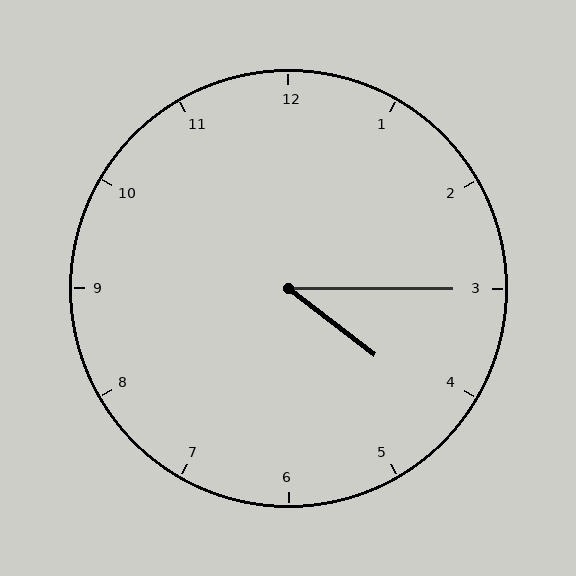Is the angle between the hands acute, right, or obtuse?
It is acute.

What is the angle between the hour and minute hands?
Approximately 38 degrees.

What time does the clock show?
4:15.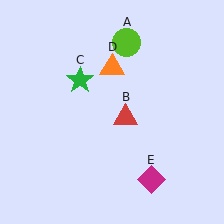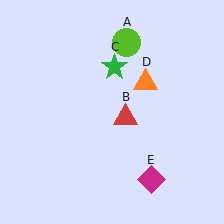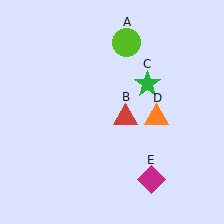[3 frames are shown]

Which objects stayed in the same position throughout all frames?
Lime circle (object A) and red triangle (object B) and magenta diamond (object E) remained stationary.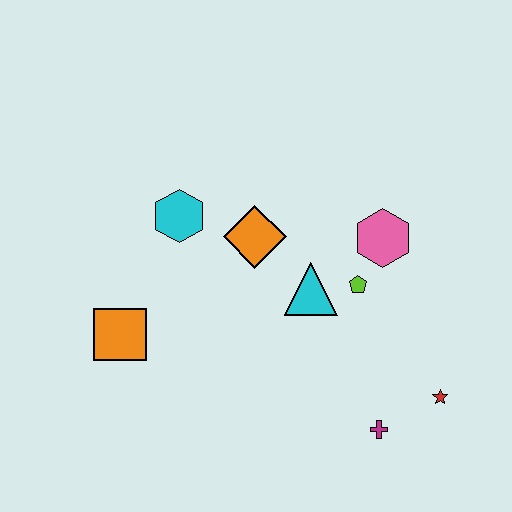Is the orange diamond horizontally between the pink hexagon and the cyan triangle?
No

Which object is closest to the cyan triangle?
The lime pentagon is closest to the cyan triangle.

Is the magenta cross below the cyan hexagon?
Yes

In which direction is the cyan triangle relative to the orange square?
The cyan triangle is to the right of the orange square.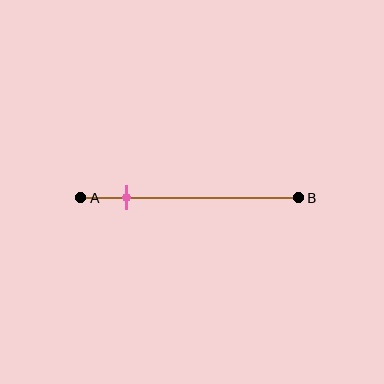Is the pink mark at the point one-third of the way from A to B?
No, the mark is at about 20% from A, not at the 33% one-third point.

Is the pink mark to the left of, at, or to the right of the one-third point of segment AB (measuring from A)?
The pink mark is to the left of the one-third point of segment AB.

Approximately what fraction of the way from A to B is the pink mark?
The pink mark is approximately 20% of the way from A to B.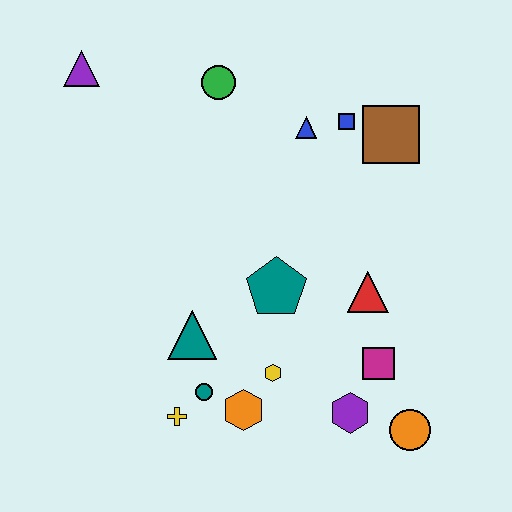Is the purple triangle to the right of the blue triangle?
No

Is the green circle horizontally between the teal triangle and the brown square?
Yes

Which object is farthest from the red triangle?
The purple triangle is farthest from the red triangle.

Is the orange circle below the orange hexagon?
Yes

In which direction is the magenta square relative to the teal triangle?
The magenta square is to the right of the teal triangle.